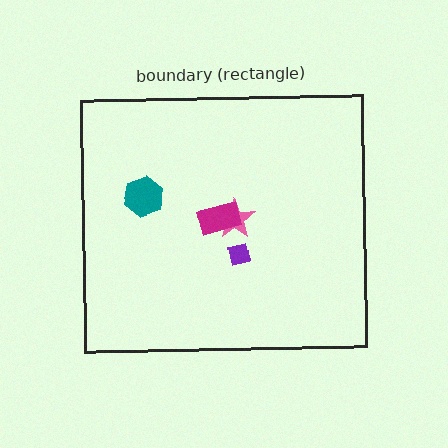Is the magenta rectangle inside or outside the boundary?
Inside.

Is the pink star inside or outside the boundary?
Inside.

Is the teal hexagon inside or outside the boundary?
Inside.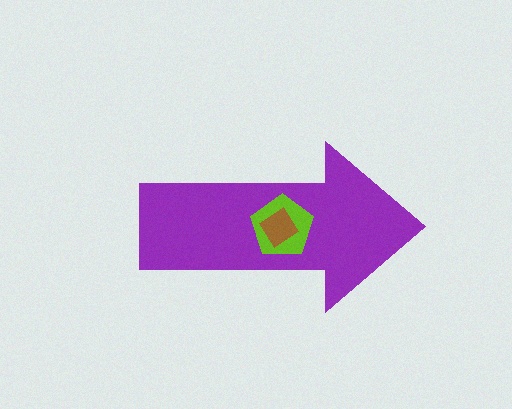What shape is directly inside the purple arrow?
The lime pentagon.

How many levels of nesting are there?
3.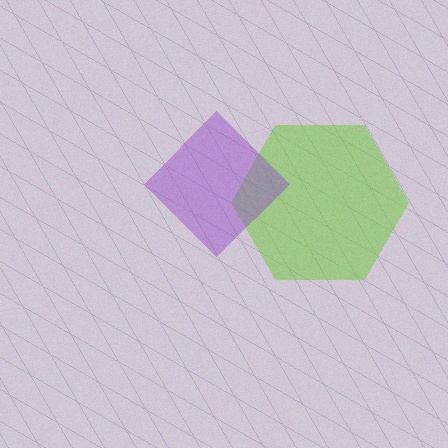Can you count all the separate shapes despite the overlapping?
Yes, there are 2 separate shapes.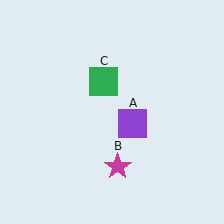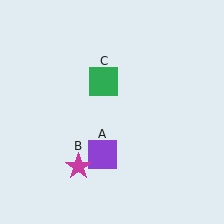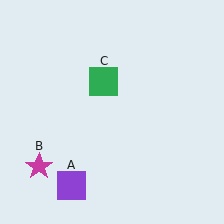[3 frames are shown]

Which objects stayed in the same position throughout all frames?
Green square (object C) remained stationary.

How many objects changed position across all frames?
2 objects changed position: purple square (object A), magenta star (object B).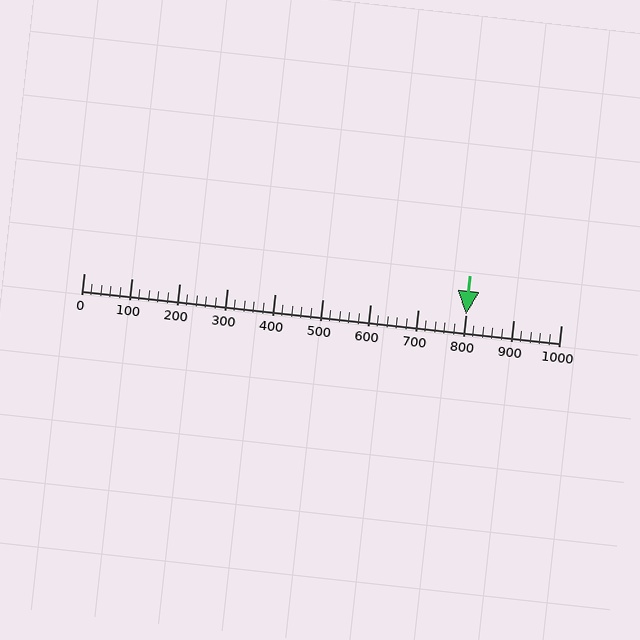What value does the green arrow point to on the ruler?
The green arrow points to approximately 800.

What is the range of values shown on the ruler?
The ruler shows values from 0 to 1000.